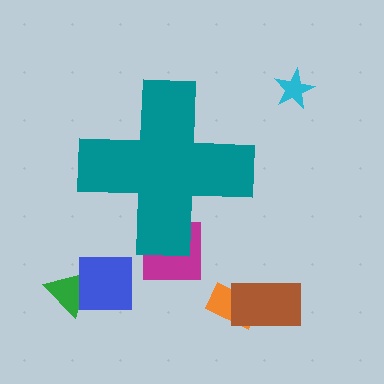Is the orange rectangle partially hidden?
No, the orange rectangle is fully visible.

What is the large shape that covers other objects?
A teal cross.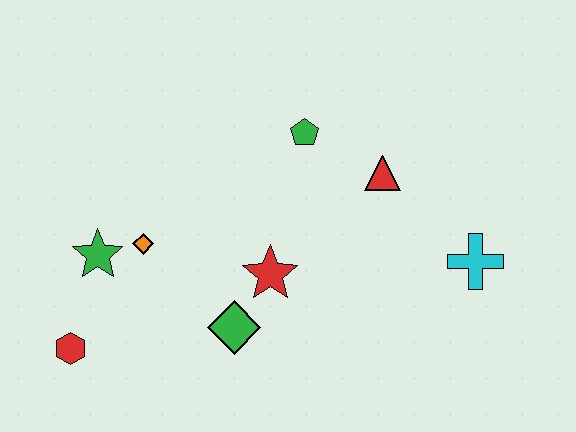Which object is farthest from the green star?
The cyan cross is farthest from the green star.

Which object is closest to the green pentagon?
The red triangle is closest to the green pentagon.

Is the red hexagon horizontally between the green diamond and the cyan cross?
No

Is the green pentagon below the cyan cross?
No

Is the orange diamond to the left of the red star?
Yes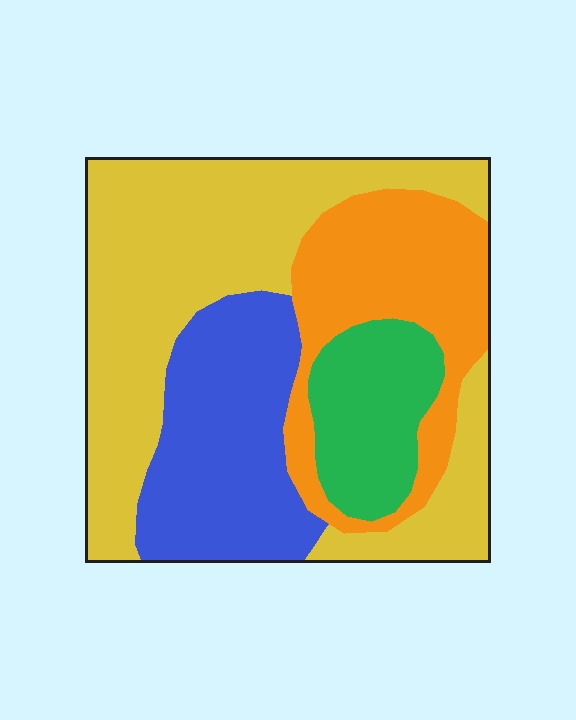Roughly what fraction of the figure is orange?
Orange covers around 20% of the figure.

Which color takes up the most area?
Yellow, at roughly 45%.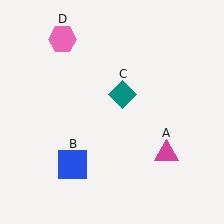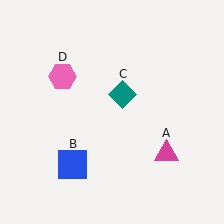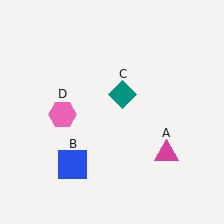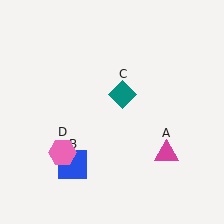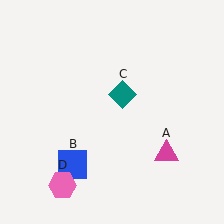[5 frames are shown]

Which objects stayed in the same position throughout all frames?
Magenta triangle (object A) and blue square (object B) and teal diamond (object C) remained stationary.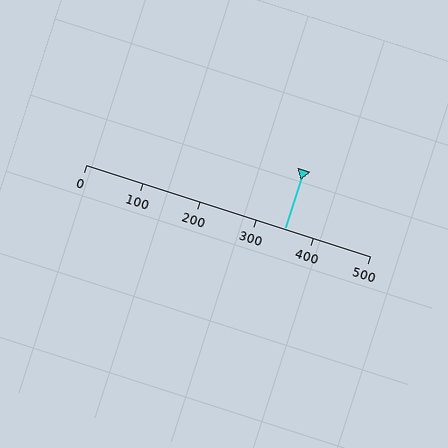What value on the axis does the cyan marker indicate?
The marker indicates approximately 350.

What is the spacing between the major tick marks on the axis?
The major ticks are spaced 100 apart.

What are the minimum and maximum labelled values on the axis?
The axis runs from 0 to 500.